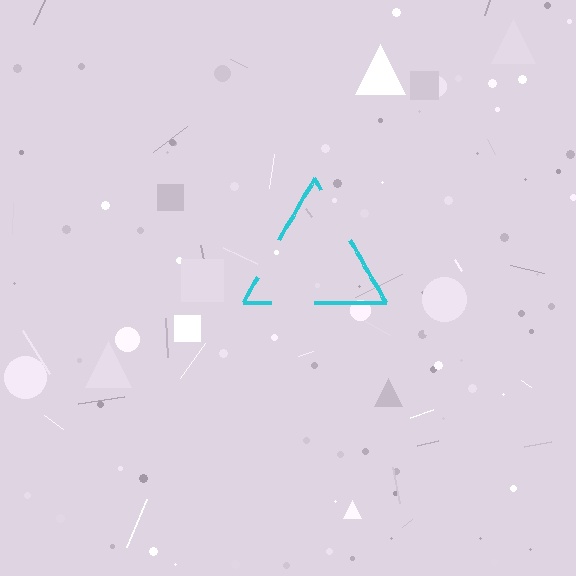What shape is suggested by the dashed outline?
The dashed outline suggests a triangle.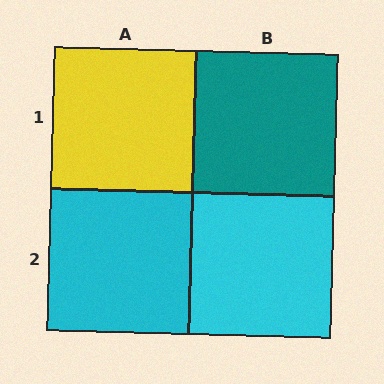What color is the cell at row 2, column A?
Cyan.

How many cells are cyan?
2 cells are cyan.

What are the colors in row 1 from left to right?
Yellow, teal.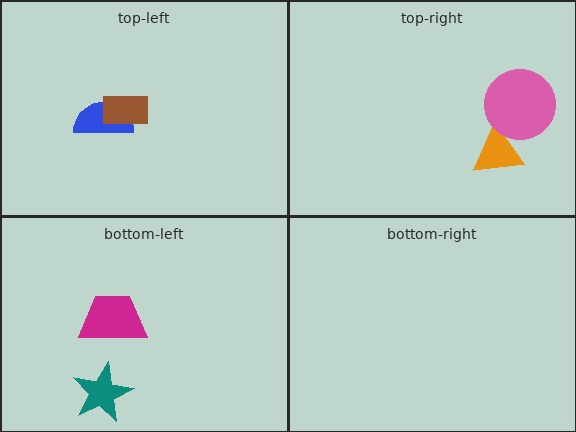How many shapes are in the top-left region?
2.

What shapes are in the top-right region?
The orange triangle, the pink circle.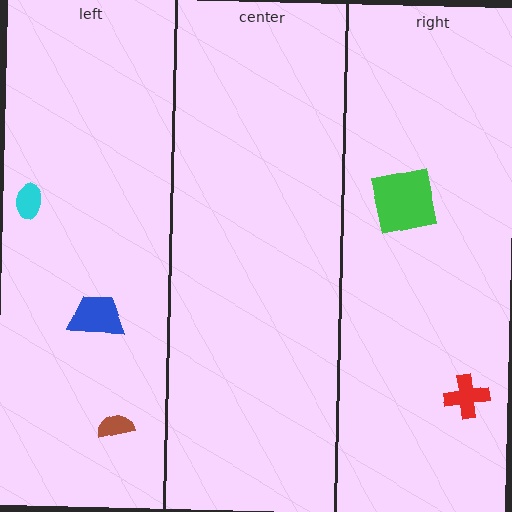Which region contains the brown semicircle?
The left region.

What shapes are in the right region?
The red cross, the green square.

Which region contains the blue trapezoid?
The left region.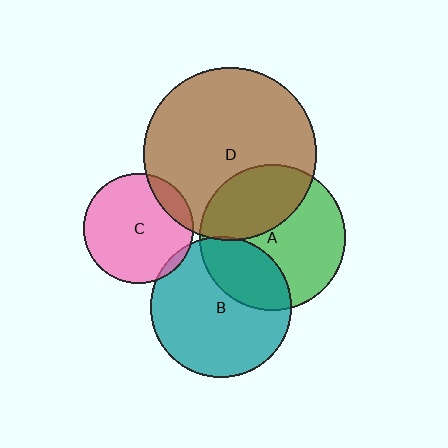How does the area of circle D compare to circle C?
Approximately 2.5 times.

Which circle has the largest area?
Circle D (brown).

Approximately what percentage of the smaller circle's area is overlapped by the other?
Approximately 5%.